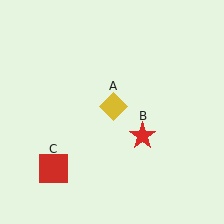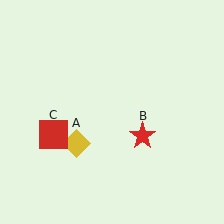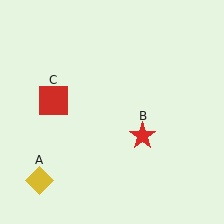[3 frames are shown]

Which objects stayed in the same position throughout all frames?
Red star (object B) remained stationary.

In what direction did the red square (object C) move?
The red square (object C) moved up.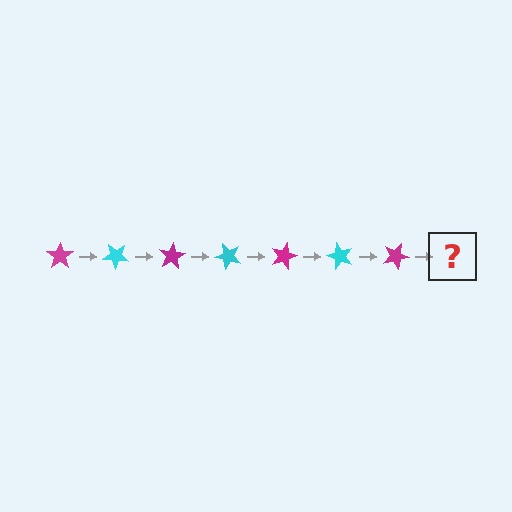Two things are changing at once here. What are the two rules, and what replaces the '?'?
The two rules are that it rotates 40 degrees each step and the color cycles through magenta and cyan. The '?' should be a cyan star, rotated 280 degrees from the start.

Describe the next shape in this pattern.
It should be a cyan star, rotated 280 degrees from the start.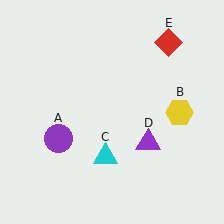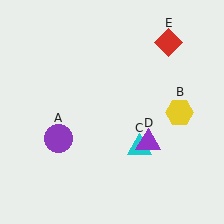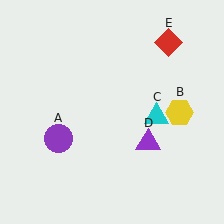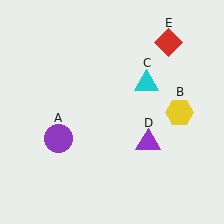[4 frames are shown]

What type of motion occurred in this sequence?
The cyan triangle (object C) rotated counterclockwise around the center of the scene.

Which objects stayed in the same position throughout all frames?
Purple circle (object A) and yellow hexagon (object B) and purple triangle (object D) and red diamond (object E) remained stationary.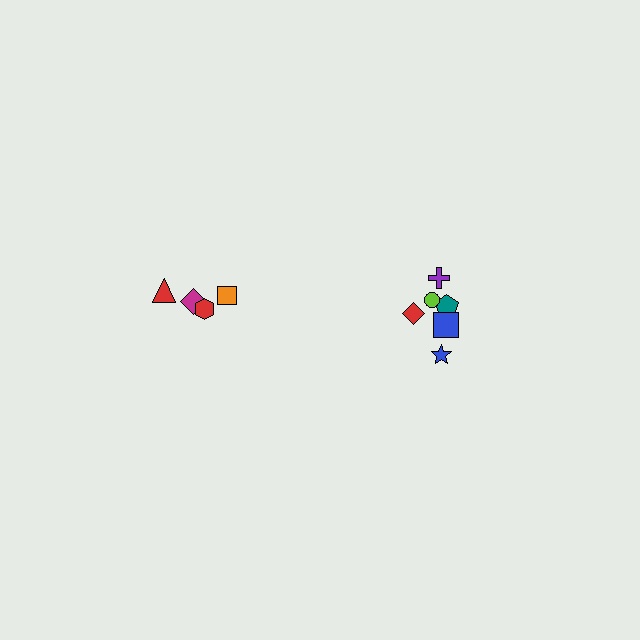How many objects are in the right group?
There are 6 objects.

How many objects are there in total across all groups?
There are 10 objects.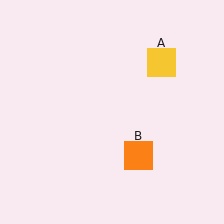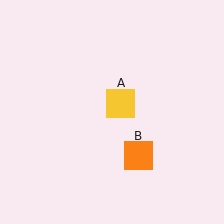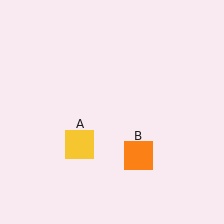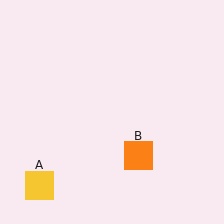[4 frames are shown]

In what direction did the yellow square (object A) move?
The yellow square (object A) moved down and to the left.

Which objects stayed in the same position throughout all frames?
Orange square (object B) remained stationary.